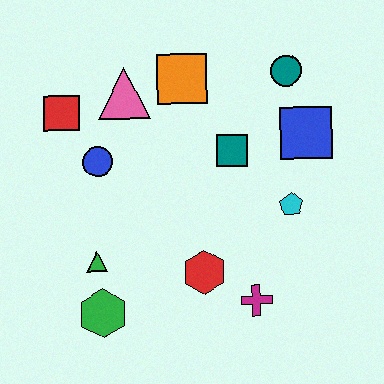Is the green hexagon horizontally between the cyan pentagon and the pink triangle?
No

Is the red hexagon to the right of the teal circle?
No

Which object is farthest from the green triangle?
The teal circle is farthest from the green triangle.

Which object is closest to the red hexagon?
The magenta cross is closest to the red hexagon.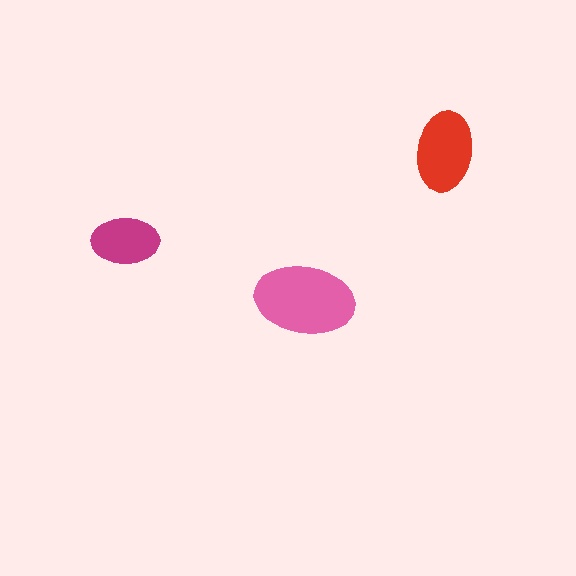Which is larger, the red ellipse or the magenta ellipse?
The red one.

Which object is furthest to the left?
The magenta ellipse is leftmost.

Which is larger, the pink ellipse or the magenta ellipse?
The pink one.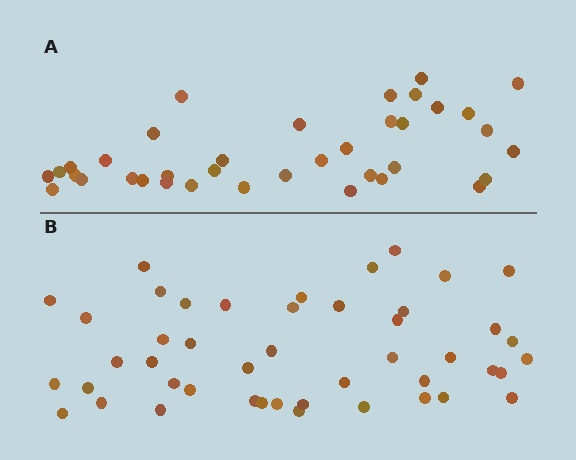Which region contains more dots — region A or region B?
Region B (the bottom region) has more dots.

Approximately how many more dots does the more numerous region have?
Region B has roughly 8 or so more dots than region A.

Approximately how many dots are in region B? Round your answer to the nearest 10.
About 50 dots. (The exact count is 46, which rounds to 50.)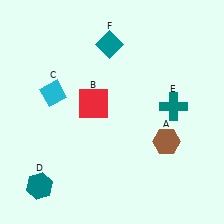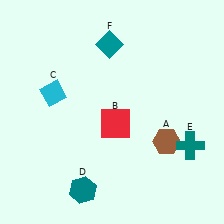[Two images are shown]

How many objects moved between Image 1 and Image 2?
3 objects moved between the two images.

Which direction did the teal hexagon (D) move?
The teal hexagon (D) moved right.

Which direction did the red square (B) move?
The red square (B) moved right.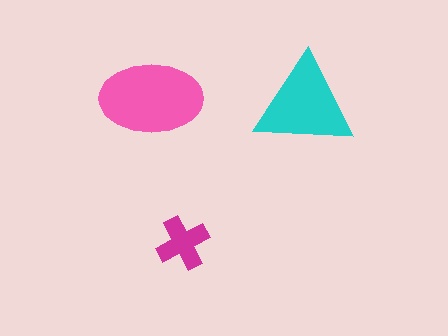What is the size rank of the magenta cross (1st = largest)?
3rd.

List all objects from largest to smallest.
The pink ellipse, the cyan triangle, the magenta cross.